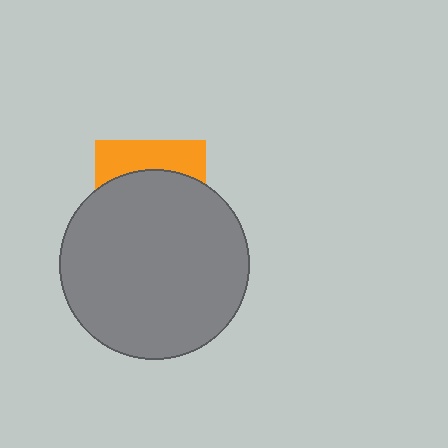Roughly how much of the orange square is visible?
A small part of it is visible (roughly 32%).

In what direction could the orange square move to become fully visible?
The orange square could move up. That would shift it out from behind the gray circle entirely.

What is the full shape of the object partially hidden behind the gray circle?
The partially hidden object is an orange square.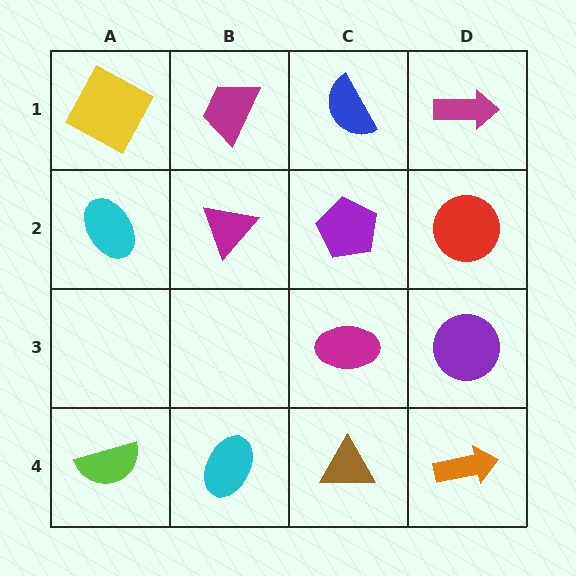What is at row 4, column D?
An orange arrow.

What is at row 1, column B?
A magenta trapezoid.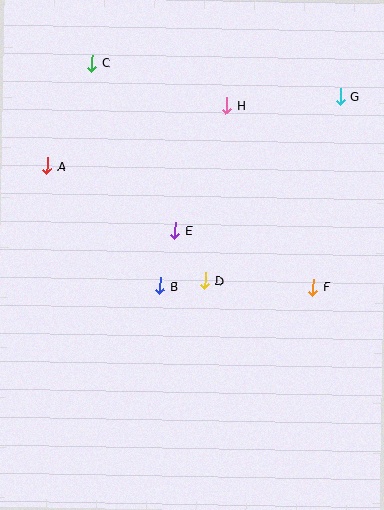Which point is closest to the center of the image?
Point D at (205, 281) is closest to the center.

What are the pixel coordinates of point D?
Point D is at (205, 281).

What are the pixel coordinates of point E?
Point E is at (175, 231).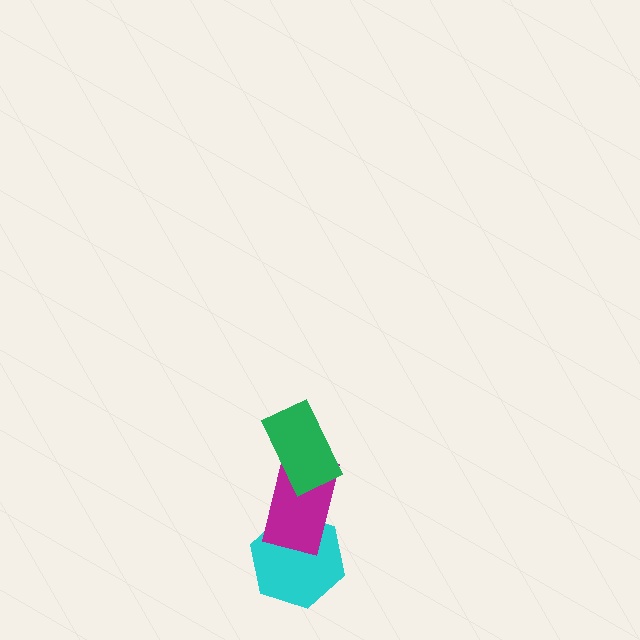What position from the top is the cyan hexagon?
The cyan hexagon is 3rd from the top.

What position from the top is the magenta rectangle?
The magenta rectangle is 2nd from the top.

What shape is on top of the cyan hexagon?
The magenta rectangle is on top of the cyan hexagon.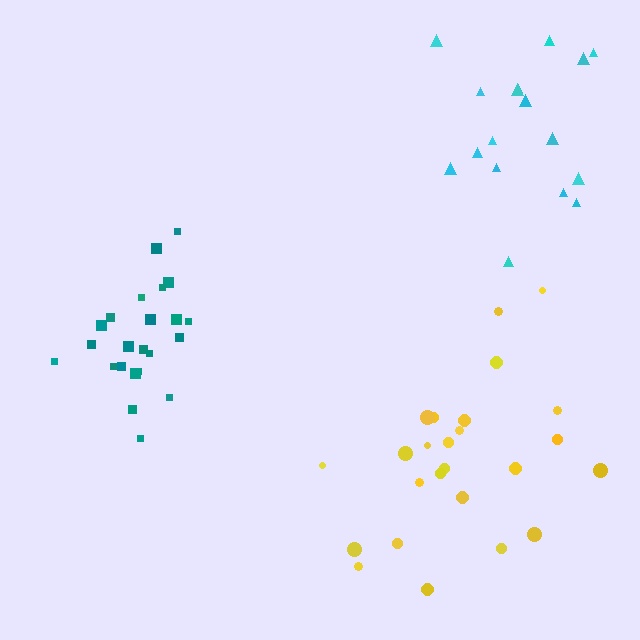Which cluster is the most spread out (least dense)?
Yellow.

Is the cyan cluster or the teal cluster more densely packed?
Teal.